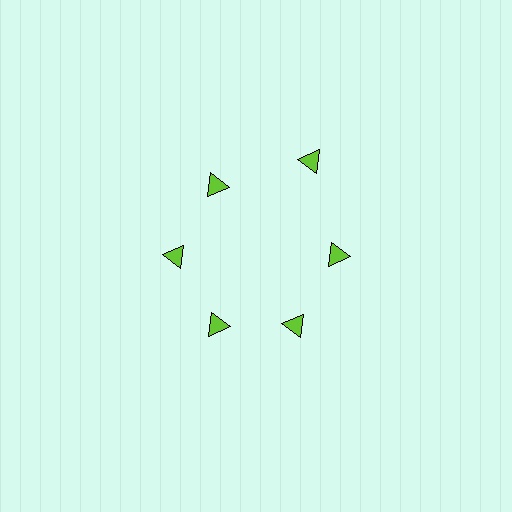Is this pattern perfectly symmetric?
No. The 6 lime triangles are arranged in a ring, but one element near the 1 o'clock position is pushed outward from the center, breaking the 6-fold rotational symmetry.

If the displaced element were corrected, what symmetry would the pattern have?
It would have 6-fold rotational symmetry — the pattern would map onto itself every 60 degrees.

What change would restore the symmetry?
The symmetry would be restored by moving it inward, back onto the ring so that all 6 triangles sit at equal angles and equal distance from the center.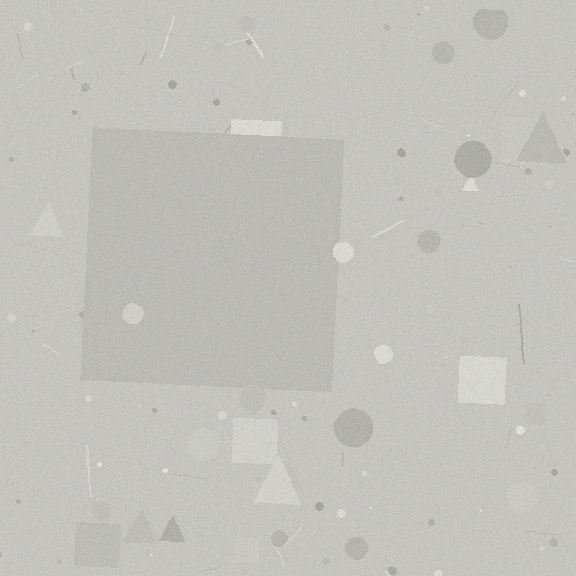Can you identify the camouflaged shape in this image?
The camouflaged shape is a square.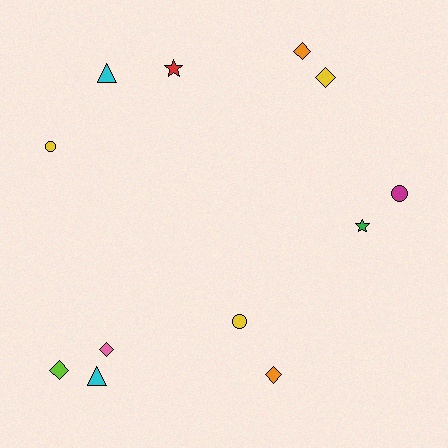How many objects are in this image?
There are 12 objects.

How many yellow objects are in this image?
There are 3 yellow objects.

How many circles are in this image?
There are 3 circles.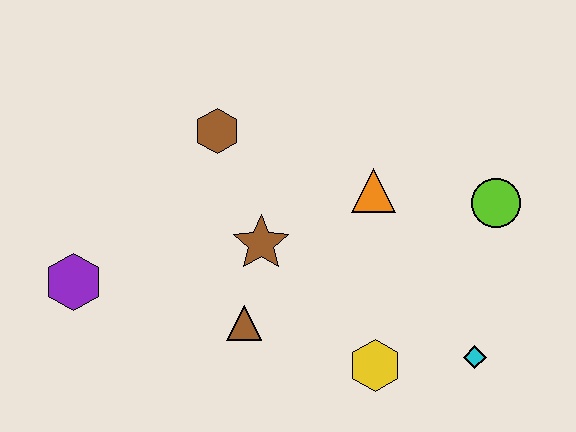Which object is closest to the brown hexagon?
The brown star is closest to the brown hexagon.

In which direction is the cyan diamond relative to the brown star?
The cyan diamond is to the right of the brown star.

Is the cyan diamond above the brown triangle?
No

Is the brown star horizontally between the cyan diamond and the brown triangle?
Yes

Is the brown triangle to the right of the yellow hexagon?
No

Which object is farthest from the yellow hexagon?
The purple hexagon is farthest from the yellow hexagon.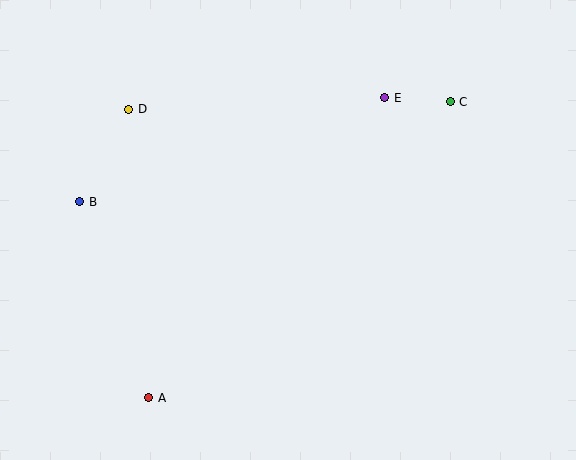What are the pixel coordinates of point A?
Point A is at (149, 398).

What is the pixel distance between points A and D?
The distance between A and D is 290 pixels.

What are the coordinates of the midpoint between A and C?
The midpoint between A and C is at (300, 250).